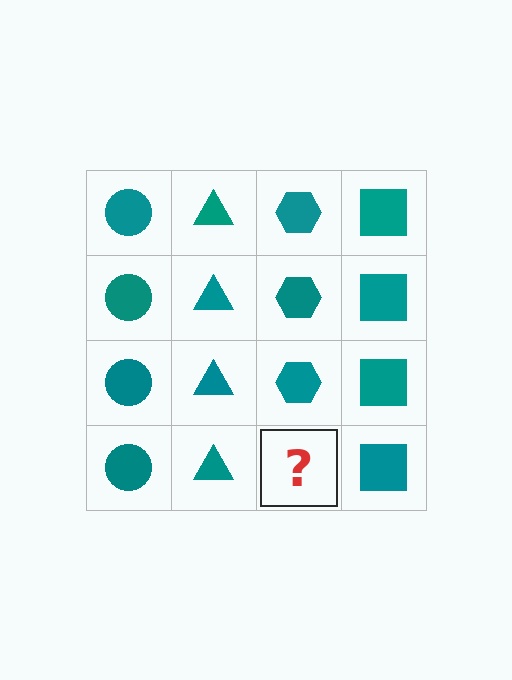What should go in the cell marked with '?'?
The missing cell should contain a teal hexagon.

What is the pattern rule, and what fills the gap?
The rule is that each column has a consistent shape. The gap should be filled with a teal hexagon.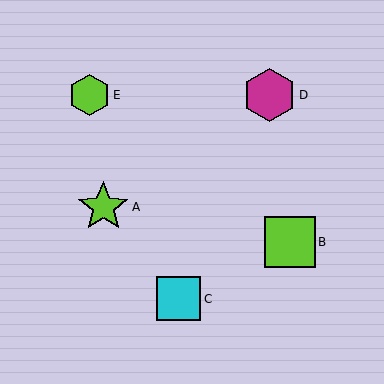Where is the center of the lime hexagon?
The center of the lime hexagon is at (89, 95).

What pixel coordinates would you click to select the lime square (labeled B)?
Click at (290, 242) to select the lime square B.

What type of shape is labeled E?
Shape E is a lime hexagon.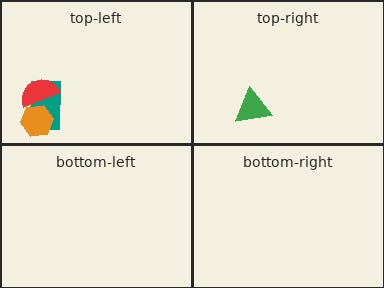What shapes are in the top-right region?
The green triangle.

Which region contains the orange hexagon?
The top-left region.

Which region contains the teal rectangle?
The top-left region.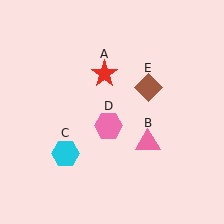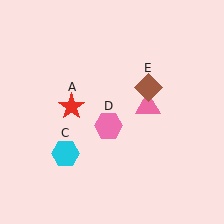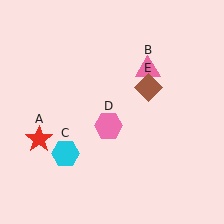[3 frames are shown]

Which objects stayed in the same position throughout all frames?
Cyan hexagon (object C) and pink hexagon (object D) and brown diamond (object E) remained stationary.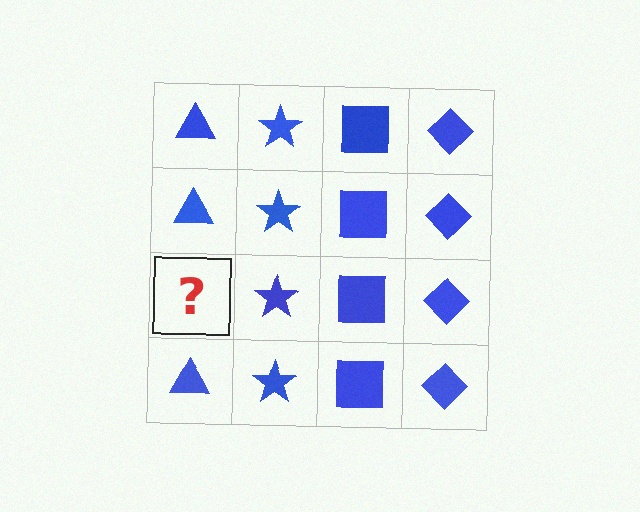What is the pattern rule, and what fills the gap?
The rule is that each column has a consistent shape. The gap should be filled with a blue triangle.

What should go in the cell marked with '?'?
The missing cell should contain a blue triangle.